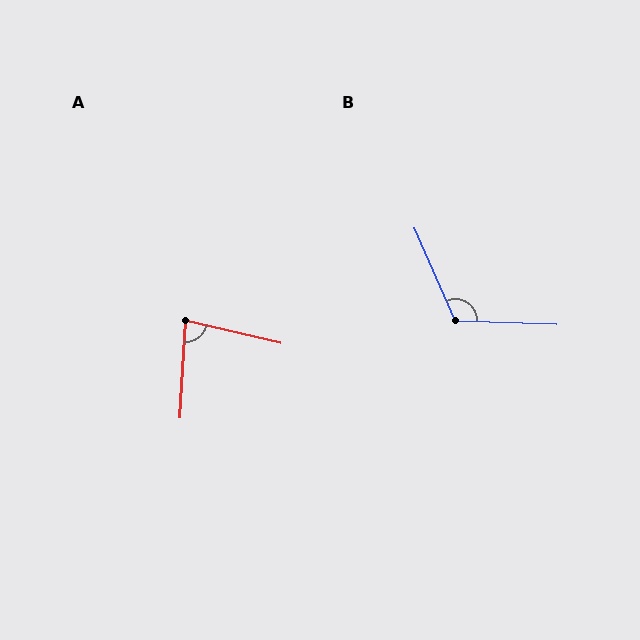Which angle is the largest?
B, at approximately 115 degrees.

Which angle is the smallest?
A, at approximately 80 degrees.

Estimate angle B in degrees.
Approximately 115 degrees.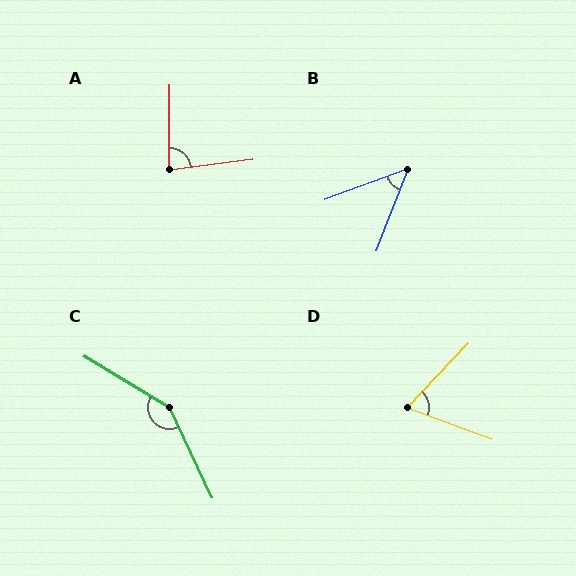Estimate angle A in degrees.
Approximately 83 degrees.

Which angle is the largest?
C, at approximately 146 degrees.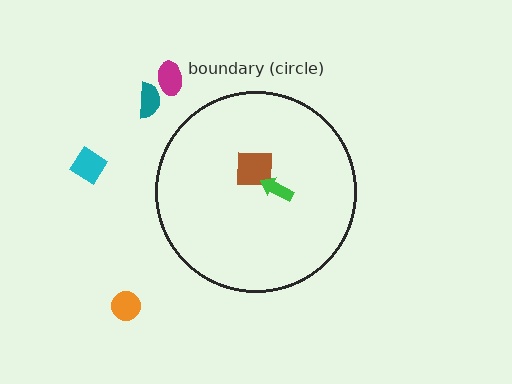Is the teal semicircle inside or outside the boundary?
Outside.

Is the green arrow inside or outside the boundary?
Inside.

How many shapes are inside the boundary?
2 inside, 4 outside.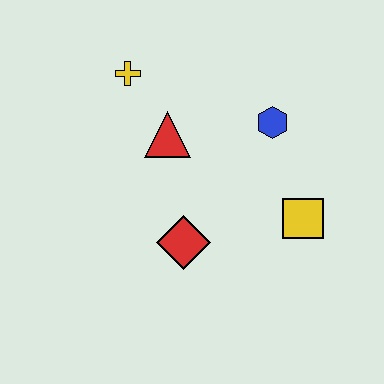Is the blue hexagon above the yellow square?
Yes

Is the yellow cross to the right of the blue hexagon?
No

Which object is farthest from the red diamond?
The yellow cross is farthest from the red diamond.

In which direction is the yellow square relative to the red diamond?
The yellow square is to the right of the red diamond.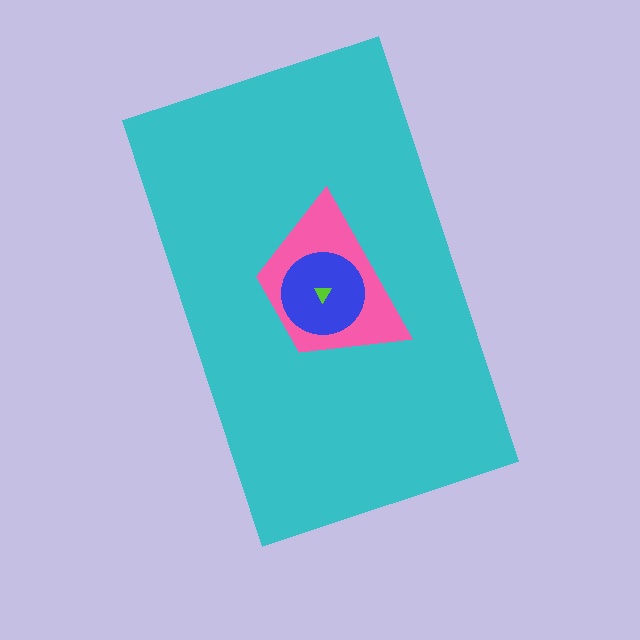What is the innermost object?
The lime triangle.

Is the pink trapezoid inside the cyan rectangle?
Yes.